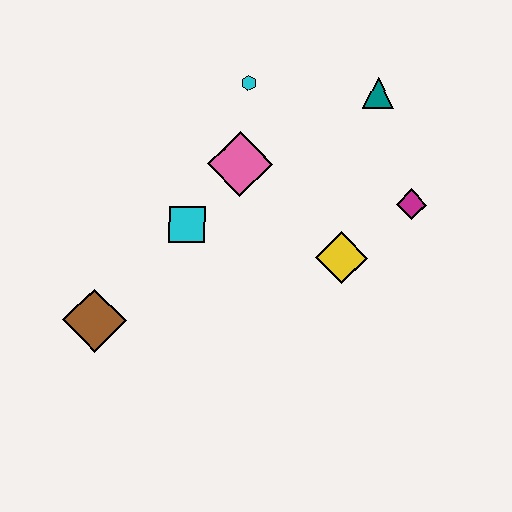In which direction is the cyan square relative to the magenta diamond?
The cyan square is to the left of the magenta diamond.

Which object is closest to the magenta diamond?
The yellow diamond is closest to the magenta diamond.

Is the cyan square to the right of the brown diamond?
Yes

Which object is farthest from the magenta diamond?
The brown diamond is farthest from the magenta diamond.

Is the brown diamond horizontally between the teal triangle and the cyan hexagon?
No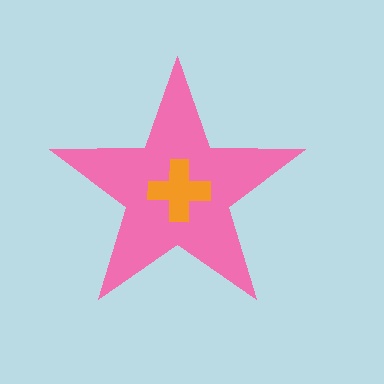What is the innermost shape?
The orange cross.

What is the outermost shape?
The pink star.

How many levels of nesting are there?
2.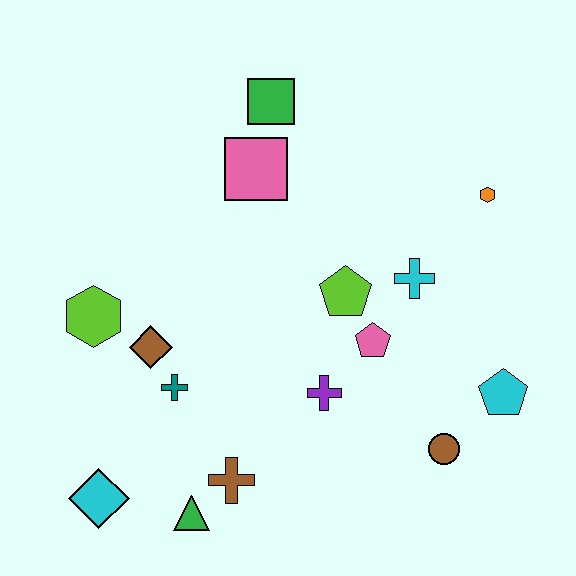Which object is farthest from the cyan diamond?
The orange hexagon is farthest from the cyan diamond.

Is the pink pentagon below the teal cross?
No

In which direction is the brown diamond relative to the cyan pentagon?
The brown diamond is to the left of the cyan pentagon.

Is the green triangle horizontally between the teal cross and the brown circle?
Yes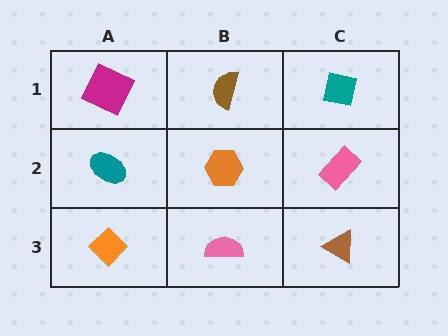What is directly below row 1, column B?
An orange hexagon.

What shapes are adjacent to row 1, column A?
A teal ellipse (row 2, column A), a brown semicircle (row 1, column B).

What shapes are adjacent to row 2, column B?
A brown semicircle (row 1, column B), a pink semicircle (row 3, column B), a teal ellipse (row 2, column A), a pink rectangle (row 2, column C).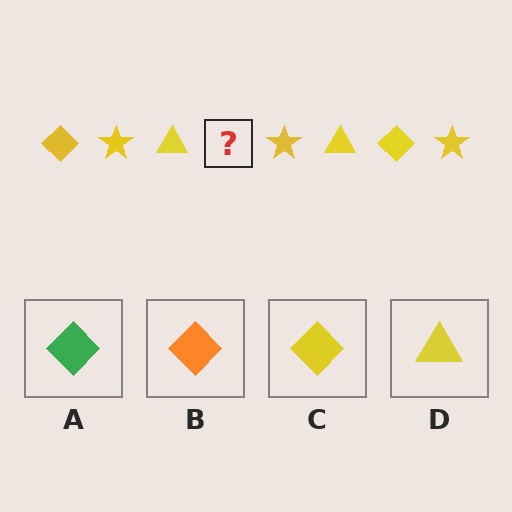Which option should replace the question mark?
Option C.